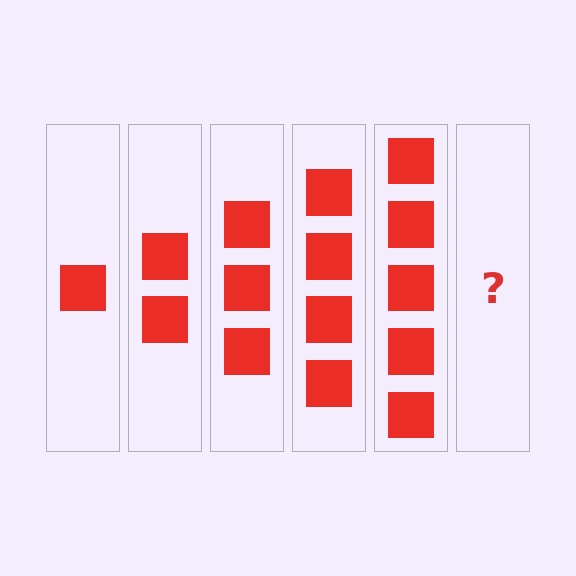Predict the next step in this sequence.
The next step is 6 squares.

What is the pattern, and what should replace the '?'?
The pattern is that each step adds one more square. The '?' should be 6 squares.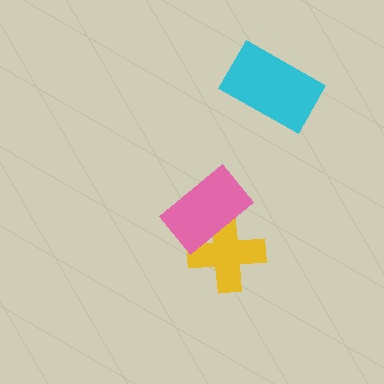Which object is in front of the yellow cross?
The pink rectangle is in front of the yellow cross.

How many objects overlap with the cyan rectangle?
0 objects overlap with the cyan rectangle.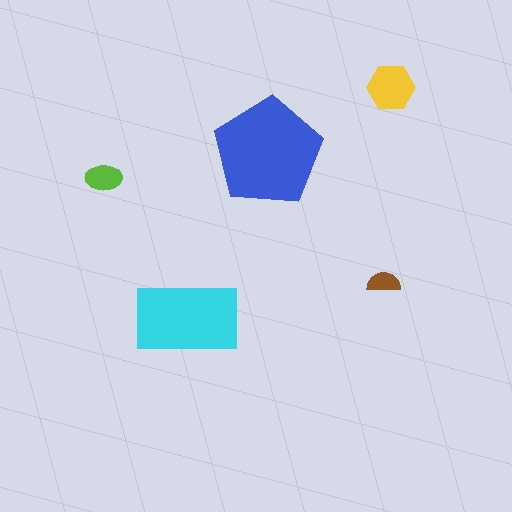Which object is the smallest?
The brown semicircle.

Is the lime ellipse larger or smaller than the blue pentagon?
Smaller.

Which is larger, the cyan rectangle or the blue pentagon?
The blue pentagon.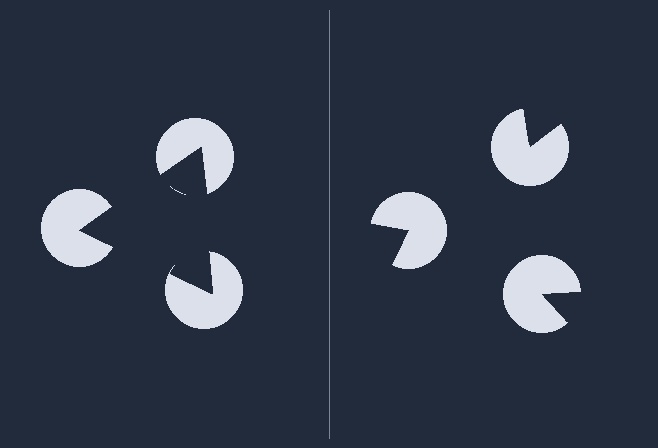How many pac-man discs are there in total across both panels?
6 — 3 on each side.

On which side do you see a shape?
An illusory triangle appears on the left side. On the right side the wedge cuts are rotated, so no coherent shape forms.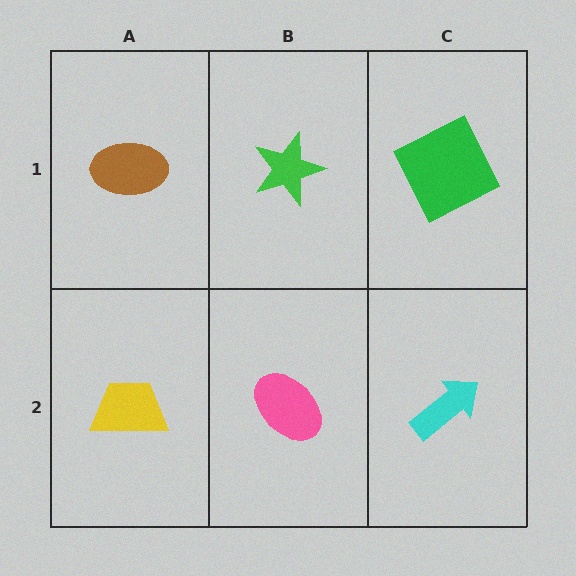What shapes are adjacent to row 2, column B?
A green star (row 1, column B), a yellow trapezoid (row 2, column A), a cyan arrow (row 2, column C).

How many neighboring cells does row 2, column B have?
3.